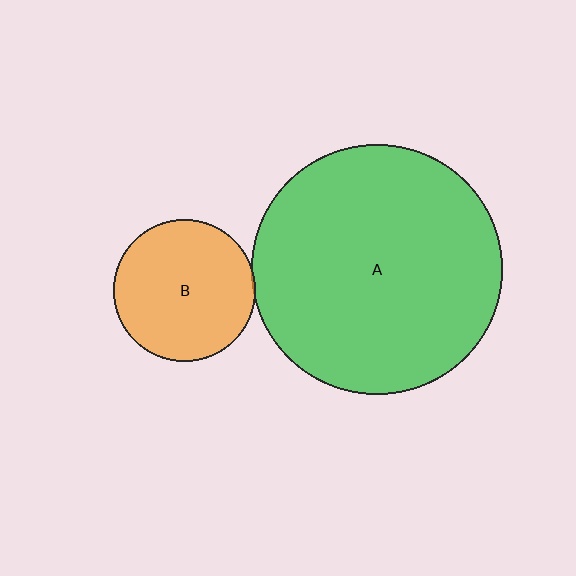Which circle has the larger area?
Circle A (green).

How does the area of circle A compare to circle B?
Approximately 3.1 times.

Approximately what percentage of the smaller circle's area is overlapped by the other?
Approximately 5%.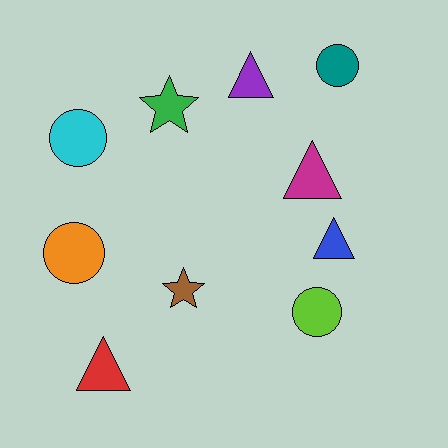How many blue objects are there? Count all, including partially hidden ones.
There is 1 blue object.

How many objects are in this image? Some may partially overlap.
There are 10 objects.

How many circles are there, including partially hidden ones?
There are 4 circles.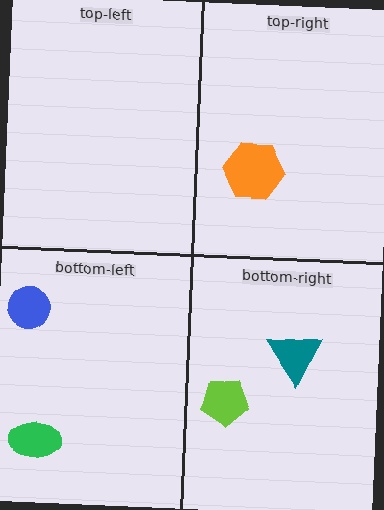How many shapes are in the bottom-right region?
2.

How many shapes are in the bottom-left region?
2.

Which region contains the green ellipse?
The bottom-left region.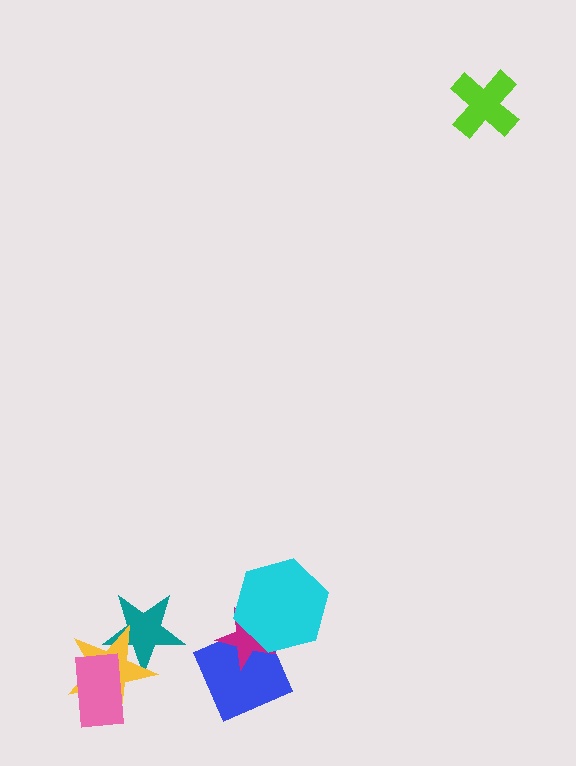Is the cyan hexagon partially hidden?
No, no other shape covers it.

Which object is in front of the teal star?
The yellow star is in front of the teal star.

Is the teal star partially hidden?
Yes, it is partially covered by another shape.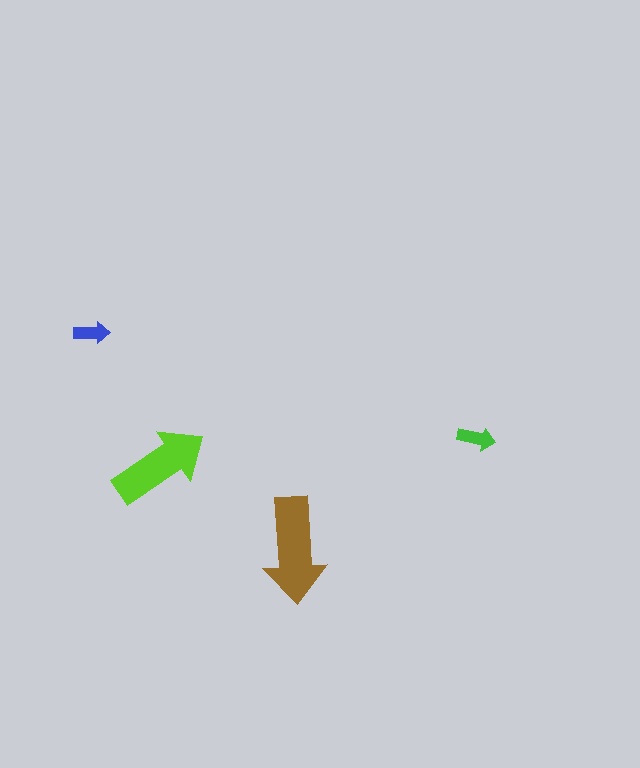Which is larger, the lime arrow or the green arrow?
The lime one.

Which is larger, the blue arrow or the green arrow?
The green one.